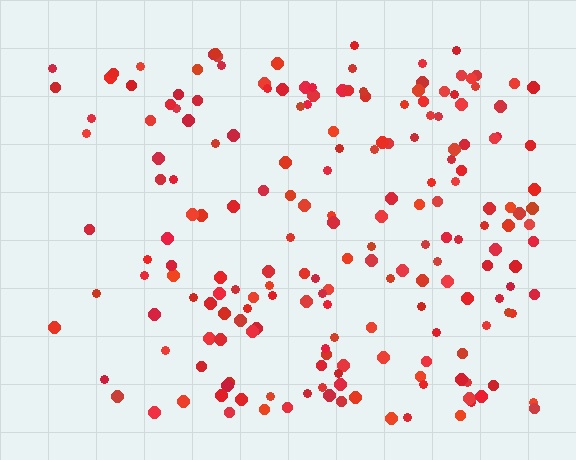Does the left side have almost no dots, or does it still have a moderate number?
Still a moderate number, just noticeably fewer than the right.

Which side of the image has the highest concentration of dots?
The right.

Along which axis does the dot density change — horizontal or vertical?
Horizontal.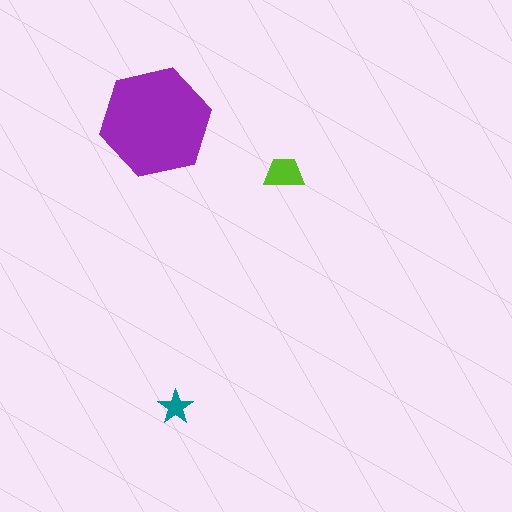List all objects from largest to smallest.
The purple hexagon, the lime trapezoid, the teal star.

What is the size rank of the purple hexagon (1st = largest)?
1st.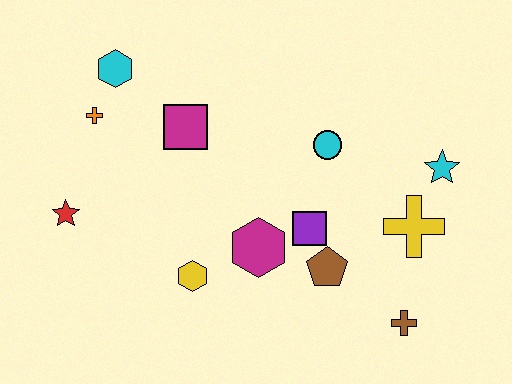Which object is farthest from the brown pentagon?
The cyan hexagon is farthest from the brown pentagon.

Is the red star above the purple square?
Yes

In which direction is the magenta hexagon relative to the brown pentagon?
The magenta hexagon is to the left of the brown pentagon.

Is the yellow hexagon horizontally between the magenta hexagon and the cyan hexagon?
Yes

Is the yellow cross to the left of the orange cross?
No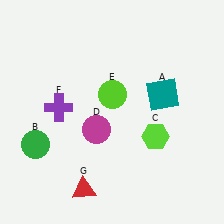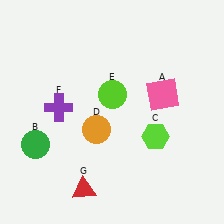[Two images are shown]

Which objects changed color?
A changed from teal to pink. D changed from magenta to orange.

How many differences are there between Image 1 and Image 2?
There are 2 differences between the two images.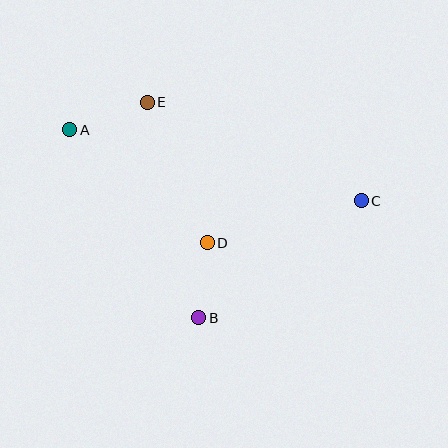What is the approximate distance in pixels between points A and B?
The distance between A and B is approximately 228 pixels.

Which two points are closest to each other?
Points B and D are closest to each other.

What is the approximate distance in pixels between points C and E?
The distance between C and E is approximately 236 pixels.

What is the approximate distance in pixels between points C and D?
The distance between C and D is approximately 160 pixels.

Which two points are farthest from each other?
Points A and C are farthest from each other.